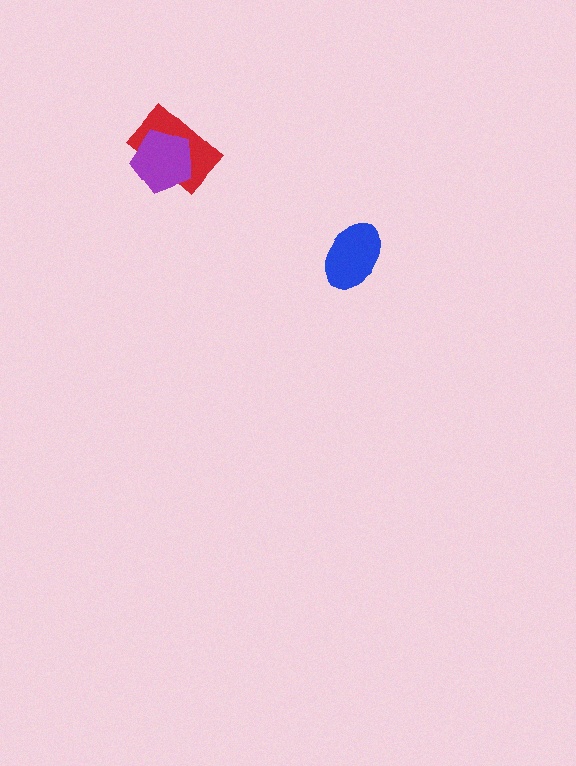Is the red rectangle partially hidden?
Yes, it is partially covered by another shape.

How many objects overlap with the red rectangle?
1 object overlaps with the red rectangle.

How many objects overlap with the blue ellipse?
0 objects overlap with the blue ellipse.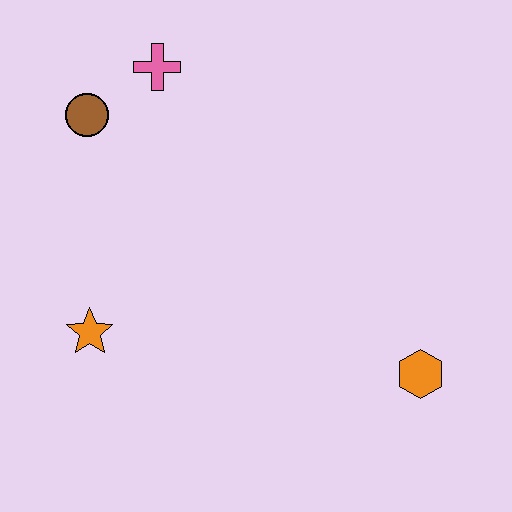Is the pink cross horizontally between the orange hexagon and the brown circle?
Yes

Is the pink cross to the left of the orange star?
No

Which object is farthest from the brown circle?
The orange hexagon is farthest from the brown circle.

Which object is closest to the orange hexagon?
The orange star is closest to the orange hexagon.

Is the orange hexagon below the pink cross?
Yes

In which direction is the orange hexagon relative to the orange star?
The orange hexagon is to the right of the orange star.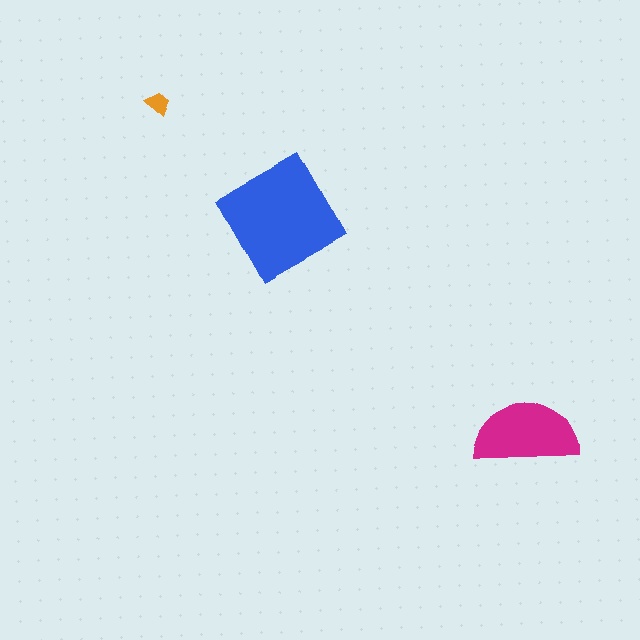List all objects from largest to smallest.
The blue square, the magenta semicircle, the orange trapezoid.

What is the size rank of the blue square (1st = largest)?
1st.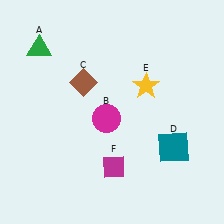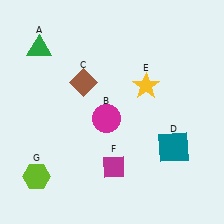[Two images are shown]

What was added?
A lime hexagon (G) was added in Image 2.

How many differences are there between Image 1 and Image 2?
There is 1 difference between the two images.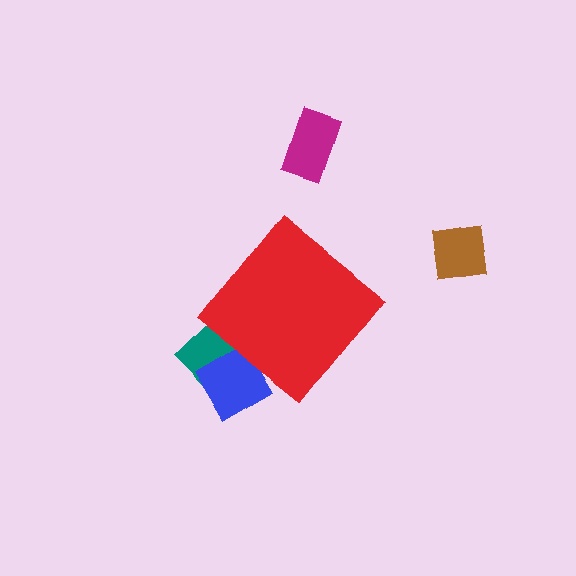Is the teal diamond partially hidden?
Yes, the teal diamond is partially hidden behind the red diamond.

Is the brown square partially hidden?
No, the brown square is fully visible.